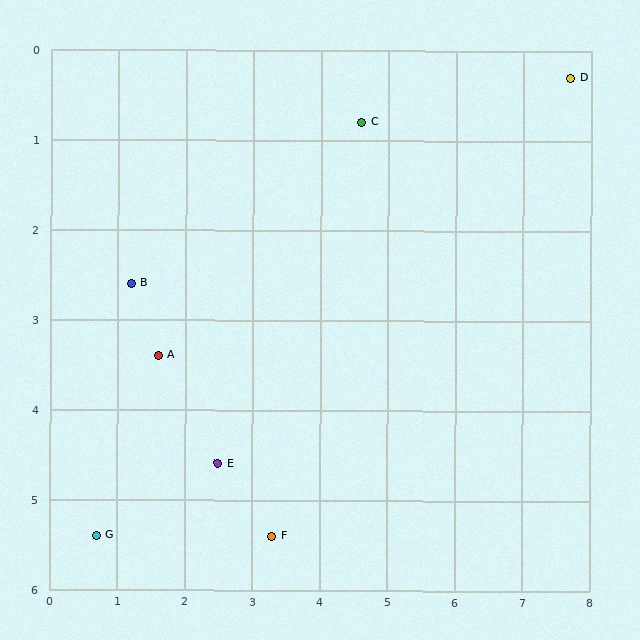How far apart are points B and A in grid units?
Points B and A are about 0.9 grid units apart.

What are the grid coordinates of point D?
Point D is at approximately (7.7, 0.3).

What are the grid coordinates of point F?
Point F is at approximately (3.3, 5.4).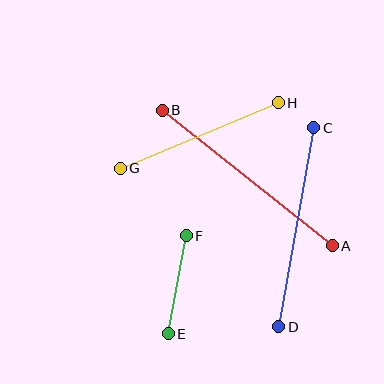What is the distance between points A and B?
The distance is approximately 218 pixels.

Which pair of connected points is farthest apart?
Points A and B are farthest apart.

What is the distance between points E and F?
The distance is approximately 100 pixels.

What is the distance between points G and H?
The distance is approximately 171 pixels.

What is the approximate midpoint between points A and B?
The midpoint is at approximately (247, 178) pixels.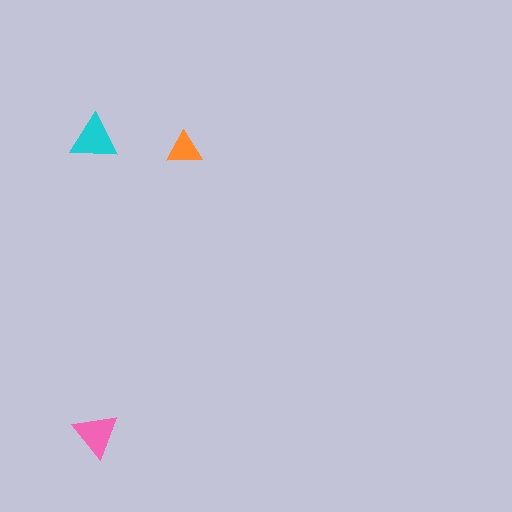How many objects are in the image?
There are 3 objects in the image.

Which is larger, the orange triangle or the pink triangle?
The pink one.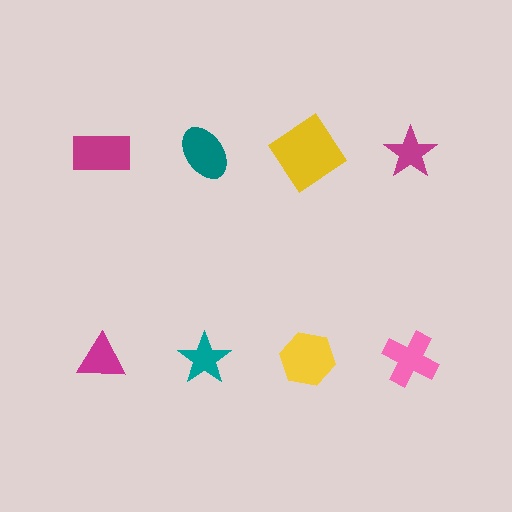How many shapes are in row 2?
4 shapes.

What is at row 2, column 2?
A teal star.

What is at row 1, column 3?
A yellow diamond.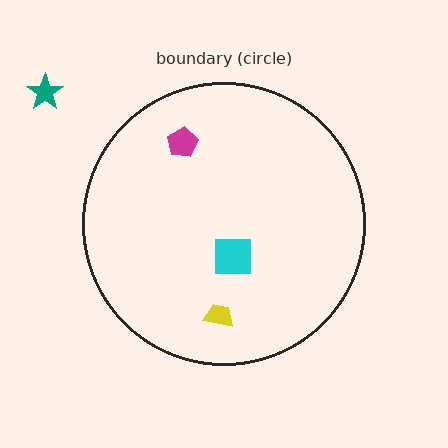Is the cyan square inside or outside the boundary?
Inside.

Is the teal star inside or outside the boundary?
Outside.